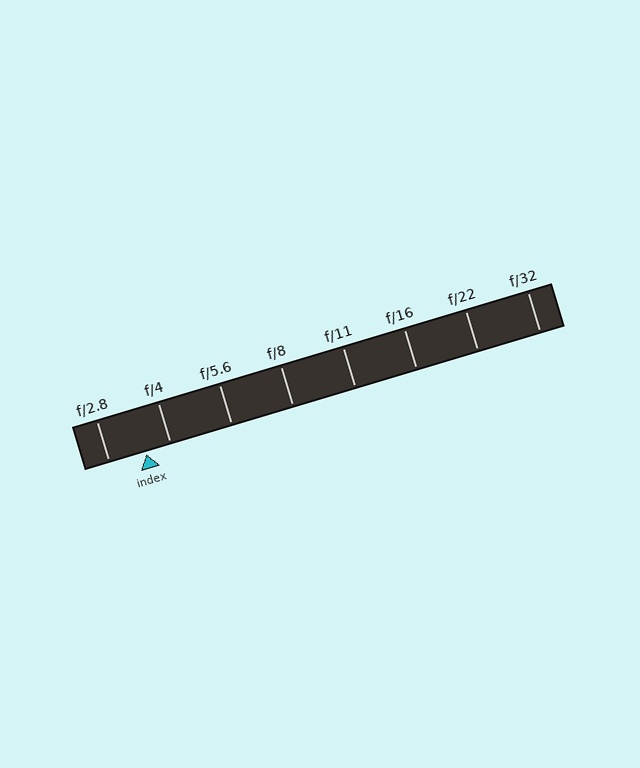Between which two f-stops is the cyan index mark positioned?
The index mark is between f/2.8 and f/4.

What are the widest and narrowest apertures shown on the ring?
The widest aperture shown is f/2.8 and the narrowest is f/32.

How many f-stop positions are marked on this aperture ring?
There are 8 f-stop positions marked.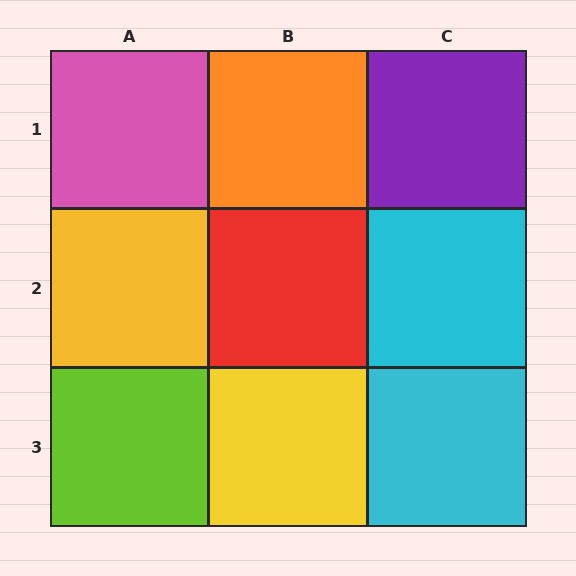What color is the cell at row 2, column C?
Cyan.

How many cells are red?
1 cell is red.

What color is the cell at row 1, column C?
Purple.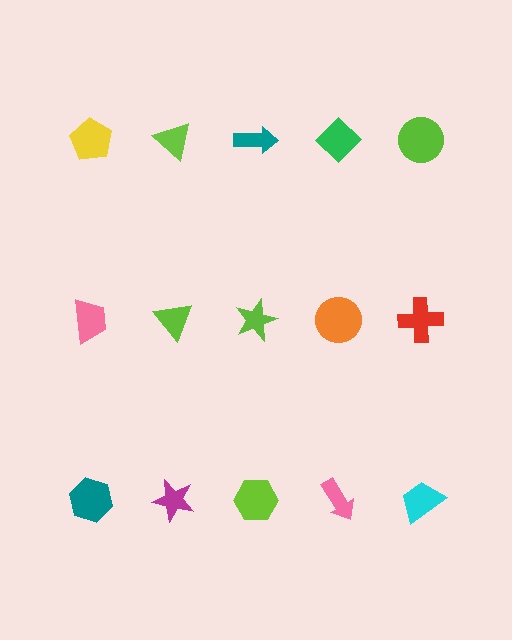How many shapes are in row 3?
5 shapes.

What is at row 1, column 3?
A teal arrow.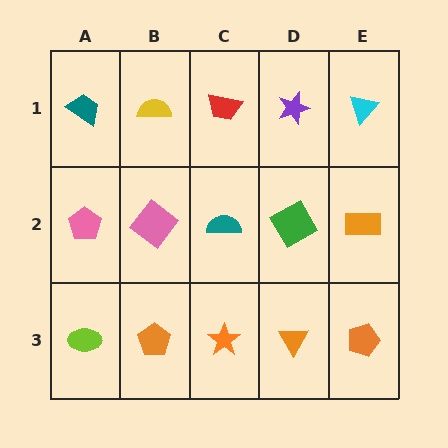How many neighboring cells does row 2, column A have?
3.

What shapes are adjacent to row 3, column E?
An orange rectangle (row 2, column E), an orange triangle (row 3, column D).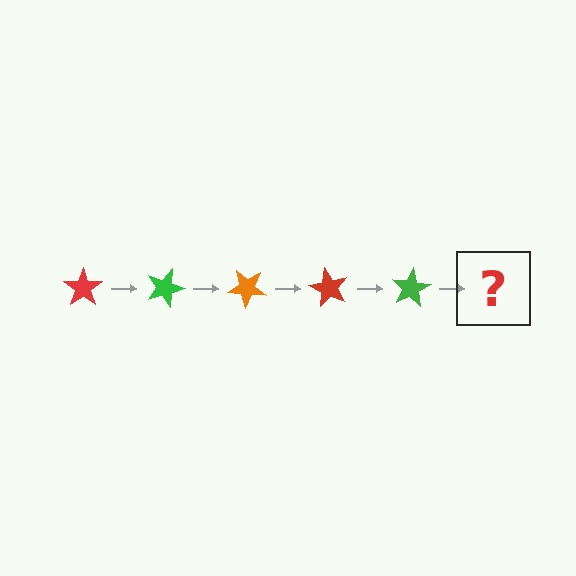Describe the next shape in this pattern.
It should be an orange star, rotated 100 degrees from the start.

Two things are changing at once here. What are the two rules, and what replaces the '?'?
The two rules are that it rotates 20 degrees each step and the color cycles through red, green, and orange. The '?' should be an orange star, rotated 100 degrees from the start.